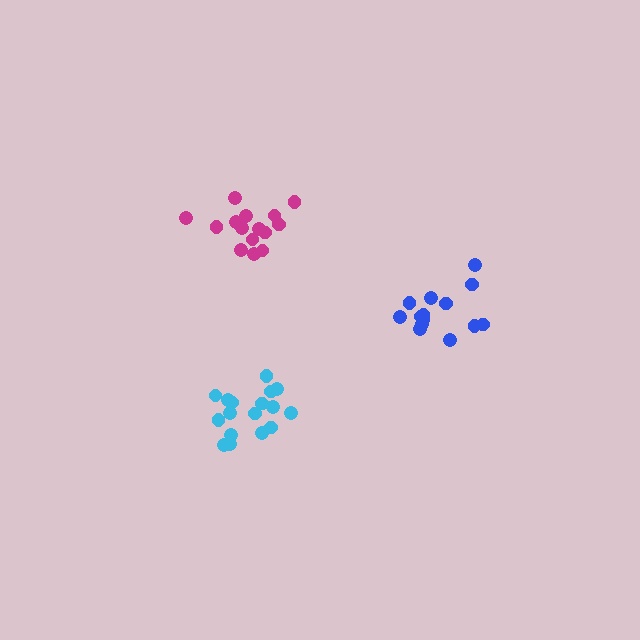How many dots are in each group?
Group 1: 14 dots, Group 2: 15 dots, Group 3: 17 dots (46 total).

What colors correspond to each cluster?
The clusters are colored: blue, magenta, cyan.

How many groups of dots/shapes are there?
There are 3 groups.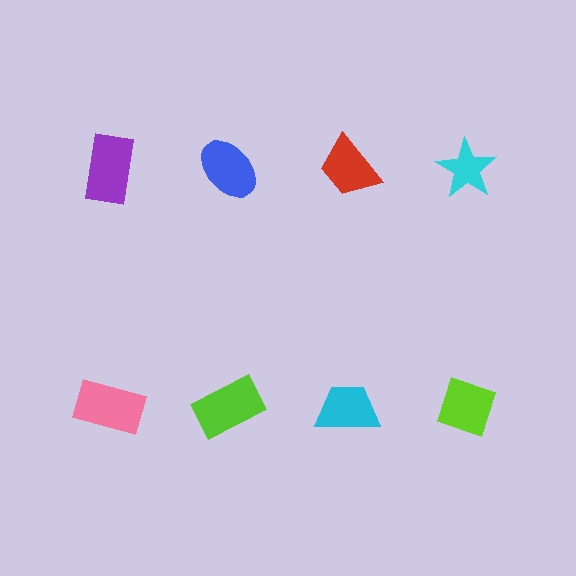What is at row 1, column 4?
A cyan star.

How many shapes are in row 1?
4 shapes.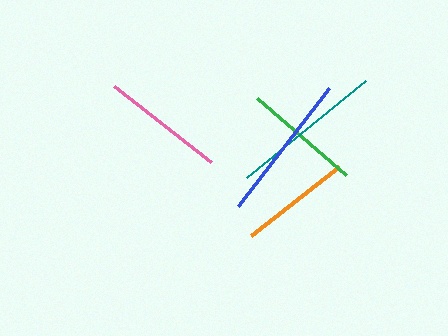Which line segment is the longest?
The teal line is the longest at approximately 154 pixels.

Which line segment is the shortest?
The orange line is the shortest at approximately 111 pixels.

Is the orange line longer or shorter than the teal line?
The teal line is longer than the orange line.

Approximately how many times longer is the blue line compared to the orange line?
The blue line is approximately 1.3 times the length of the orange line.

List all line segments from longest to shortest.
From longest to shortest: teal, blue, pink, green, orange.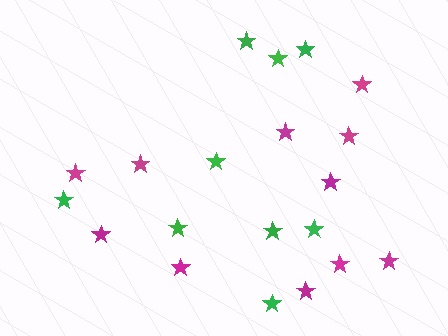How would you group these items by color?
There are 2 groups: one group of magenta stars (11) and one group of green stars (9).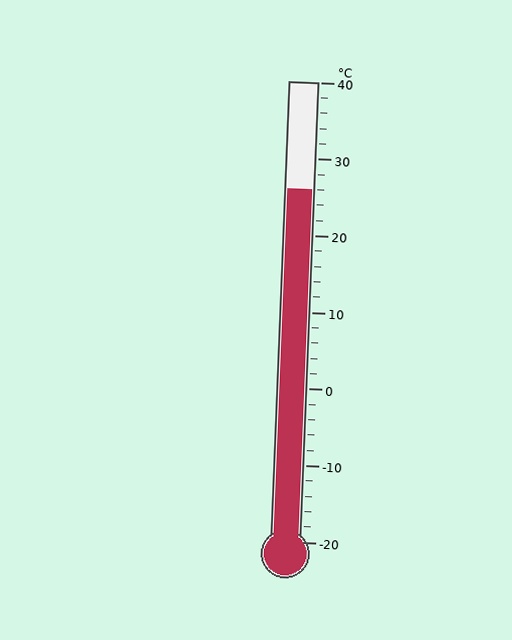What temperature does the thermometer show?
The thermometer shows approximately 26°C.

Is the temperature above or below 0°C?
The temperature is above 0°C.